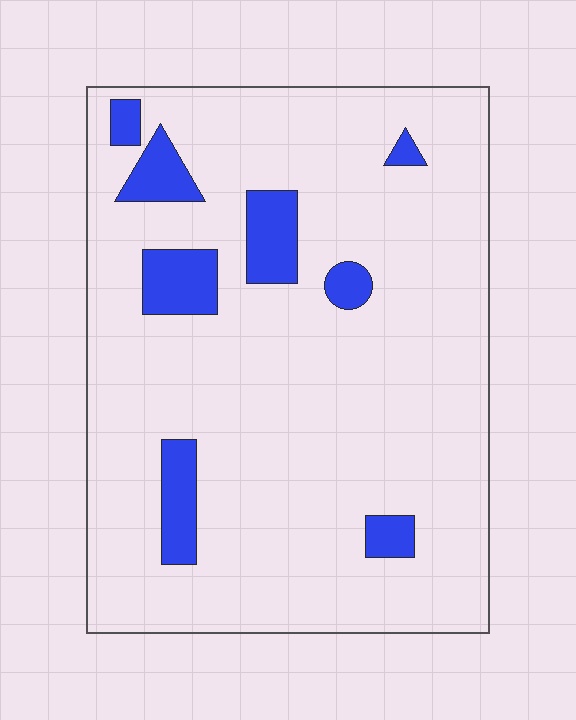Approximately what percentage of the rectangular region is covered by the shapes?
Approximately 10%.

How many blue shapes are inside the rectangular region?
8.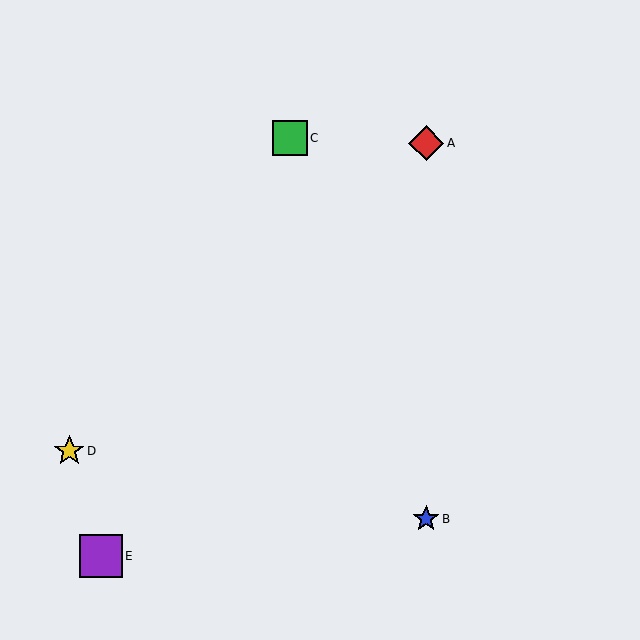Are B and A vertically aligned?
Yes, both are at x≈426.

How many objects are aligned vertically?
2 objects (A, B) are aligned vertically.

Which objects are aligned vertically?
Objects A, B are aligned vertically.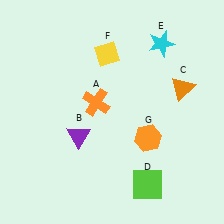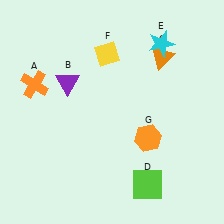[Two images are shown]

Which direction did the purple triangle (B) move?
The purple triangle (B) moved up.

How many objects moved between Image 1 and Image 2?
3 objects moved between the two images.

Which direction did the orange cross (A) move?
The orange cross (A) moved left.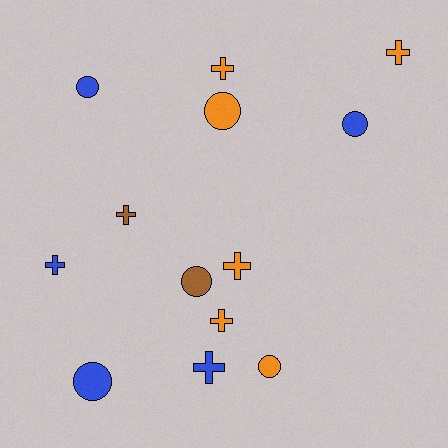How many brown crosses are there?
There is 1 brown cross.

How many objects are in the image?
There are 13 objects.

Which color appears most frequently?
Orange, with 6 objects.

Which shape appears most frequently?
Cross, with 7 objects.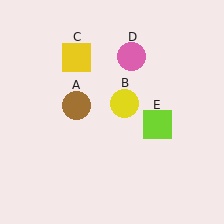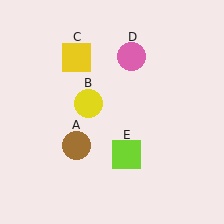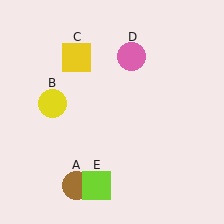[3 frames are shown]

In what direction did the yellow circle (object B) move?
The yellow circle (object B) moved left.